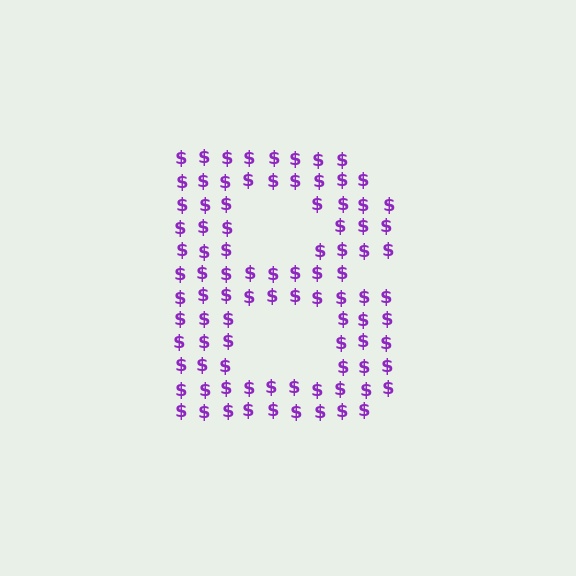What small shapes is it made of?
It is made of small dollar signs.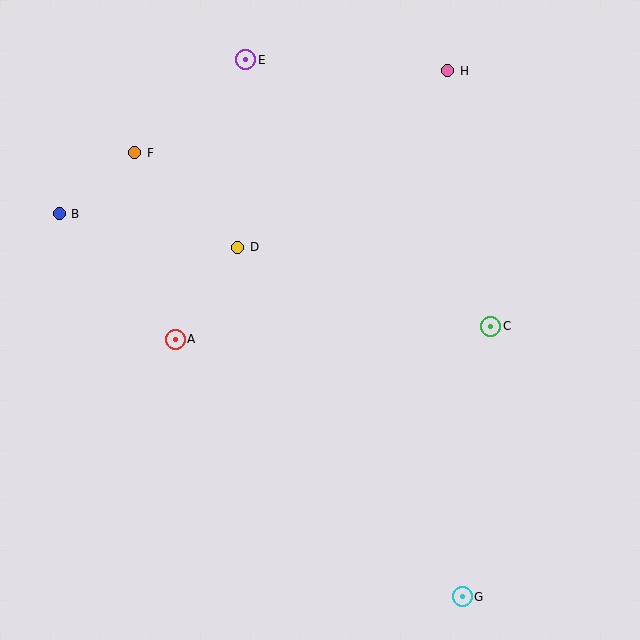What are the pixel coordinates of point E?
Point E is at (246, 60).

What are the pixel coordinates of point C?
Point C is at (491, 326).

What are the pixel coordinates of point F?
Point F is at (135, 153).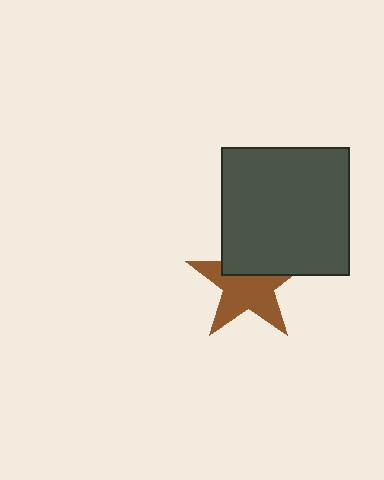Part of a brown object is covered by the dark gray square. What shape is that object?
It is a star.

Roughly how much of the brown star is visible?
About half of it is visible (roughly 64%).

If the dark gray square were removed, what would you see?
You would see the complete brown star.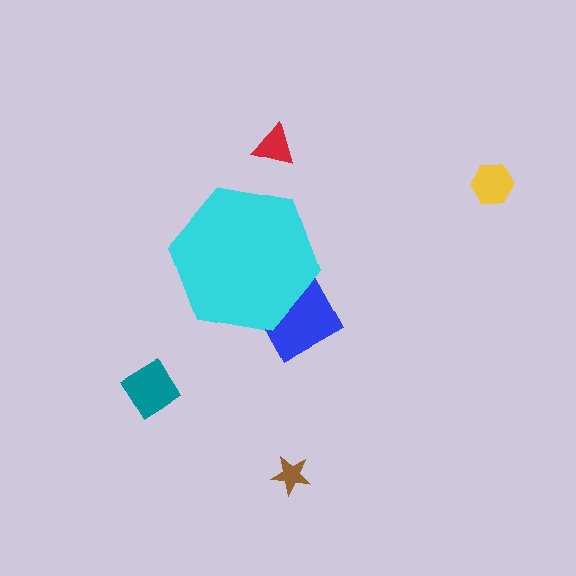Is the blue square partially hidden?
Yes, the blue square is partially hidden behind the cyan hexagon.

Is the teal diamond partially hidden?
No, the teal diamond is fully visible.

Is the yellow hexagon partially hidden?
No, the yellow hexagon is fully visible.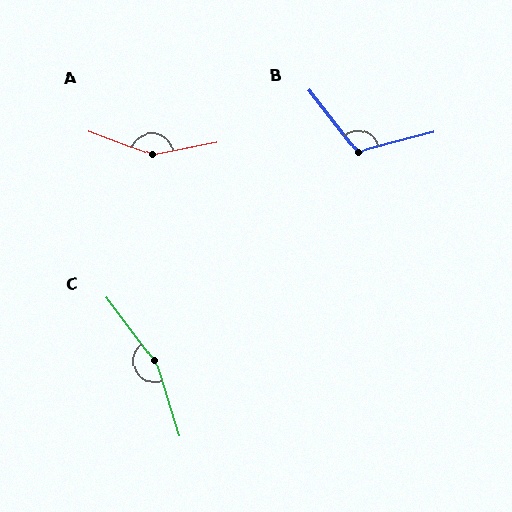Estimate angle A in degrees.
Approximately 148 degrees.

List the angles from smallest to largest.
B (114°), A (148°), C (161°).